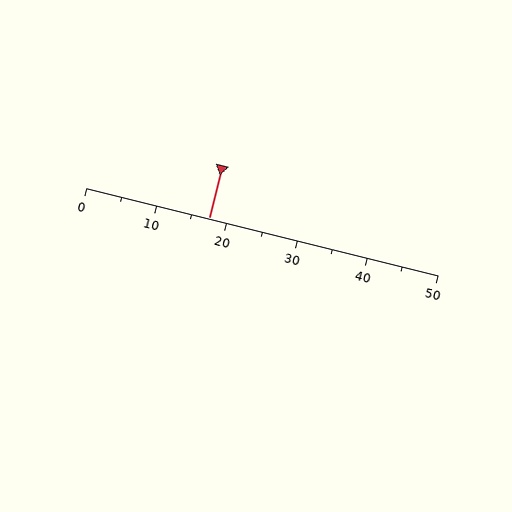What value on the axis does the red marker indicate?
The marker indicates approximately 17.5.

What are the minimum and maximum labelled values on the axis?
The axis runs from 0 to 50.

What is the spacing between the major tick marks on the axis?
The major ticks are spaced 10 apart.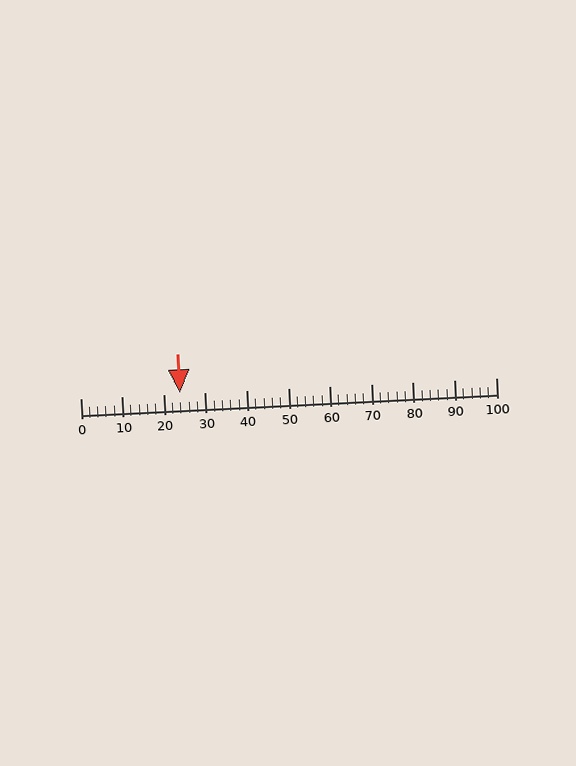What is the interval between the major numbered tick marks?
The major tick marks are spaced 10 units apart.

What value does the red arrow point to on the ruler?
The red arrow points to approximately 24.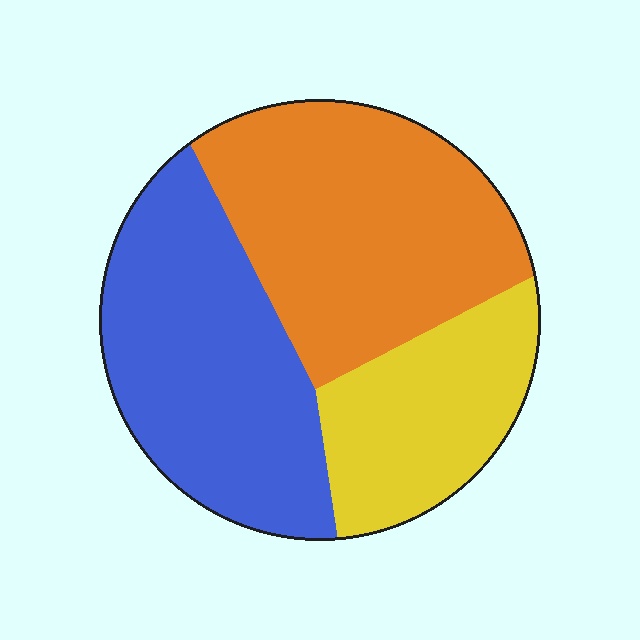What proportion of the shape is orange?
Orange covers about 40% of the shape.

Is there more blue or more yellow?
Blue.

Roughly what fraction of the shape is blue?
Blue takes up about three eighths (3/8) of the shape.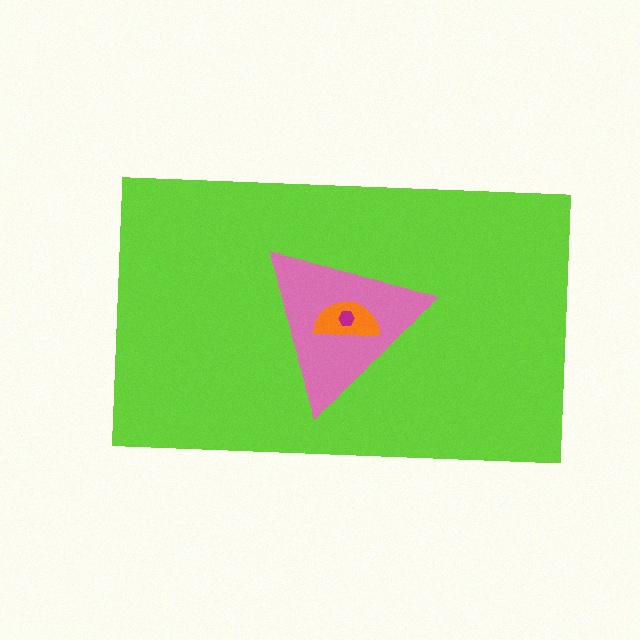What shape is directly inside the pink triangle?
The orange semicircle.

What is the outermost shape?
The lime rectangle.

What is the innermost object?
The magenta hexagon.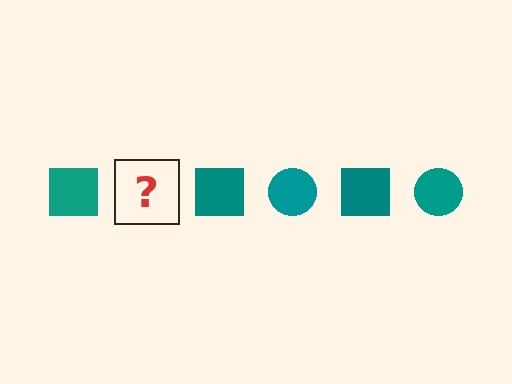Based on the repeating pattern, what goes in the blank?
The blank should be a teal circle.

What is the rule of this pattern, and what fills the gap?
The rule is that the pattern cycles through square, circle shapes in teal. The gap should be filled with a teal circle.